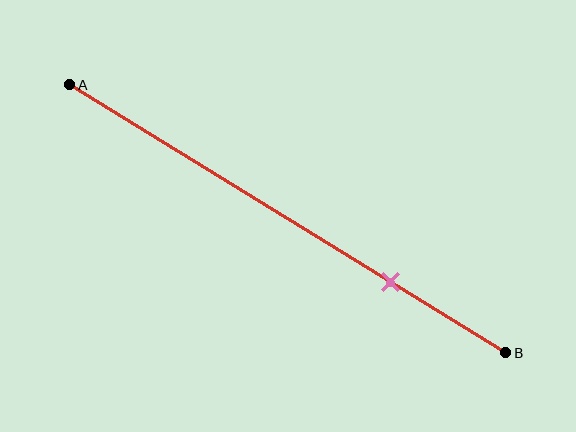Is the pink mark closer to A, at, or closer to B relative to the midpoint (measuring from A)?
The pink mark is closer to point B than the midpoint of segment AB.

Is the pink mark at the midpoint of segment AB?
No, the mark is at about 75% from A, not at the 50% midpoint.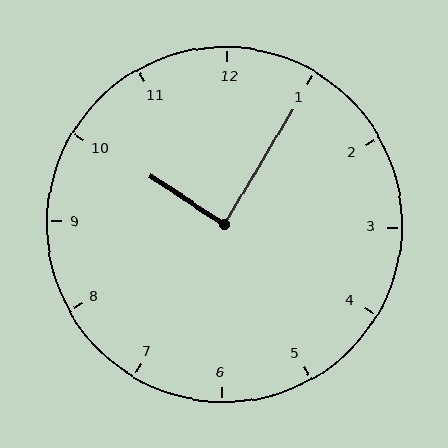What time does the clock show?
10:05.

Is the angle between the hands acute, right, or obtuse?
It is right.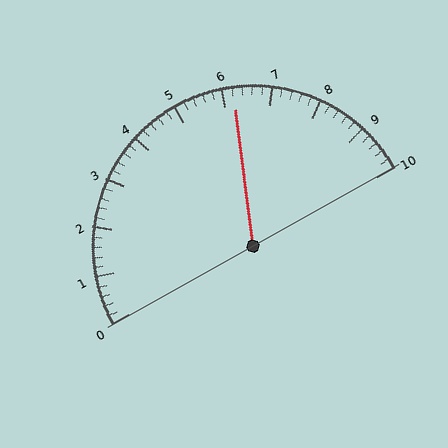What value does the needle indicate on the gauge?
The needle indicates approximately 6.2.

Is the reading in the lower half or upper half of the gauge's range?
The reading is in the upper half of the range (0 to 10).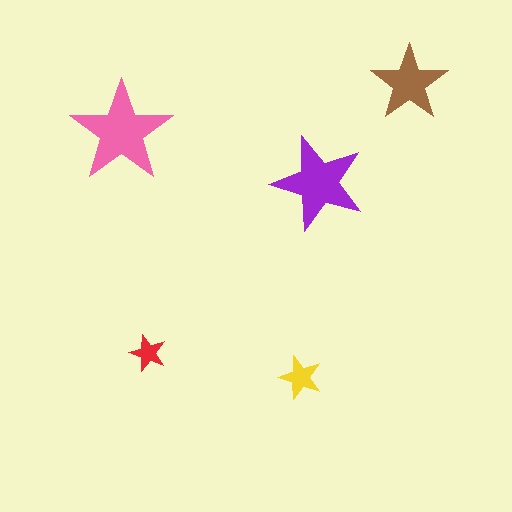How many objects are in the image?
There are 5 objects in the image.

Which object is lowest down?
The yellow star is bottommost.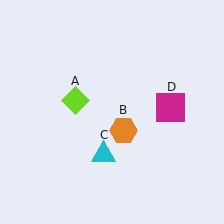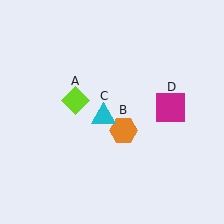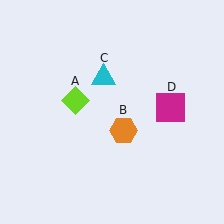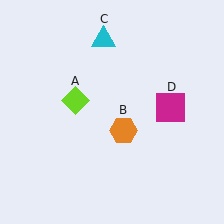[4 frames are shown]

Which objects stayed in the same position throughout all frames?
Lime diamond (object A) and orange hexagon (object B) and magenta square (object D) remained stationary.